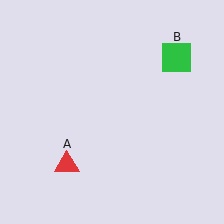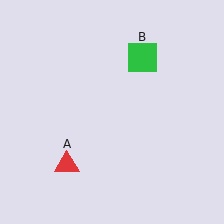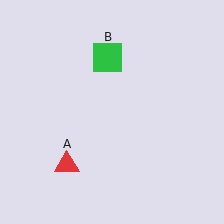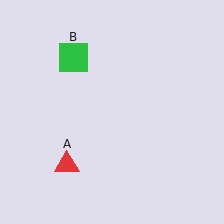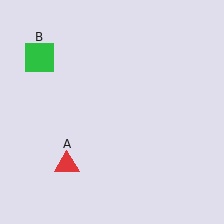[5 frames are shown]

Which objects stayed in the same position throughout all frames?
Red triangle (object A) remained stationary.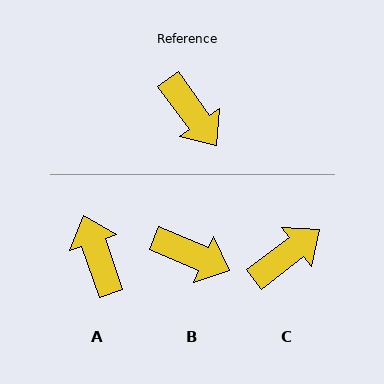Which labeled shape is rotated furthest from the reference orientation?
A, about 163 degrees away.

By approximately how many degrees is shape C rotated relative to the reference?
Approximately 91 degrees counter-clockwise.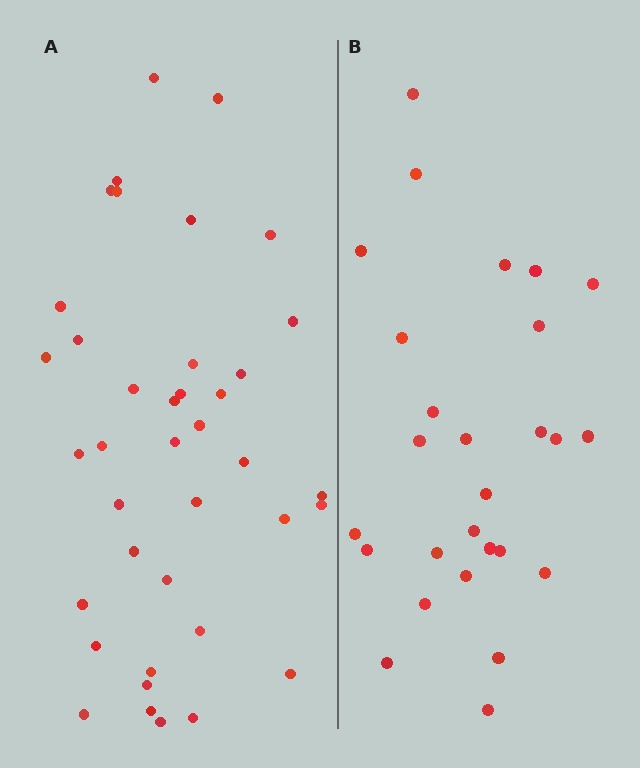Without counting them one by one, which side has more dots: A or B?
Region A (the left region) has more dots.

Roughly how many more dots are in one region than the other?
Region A has roughly 12 or so more dots than region B.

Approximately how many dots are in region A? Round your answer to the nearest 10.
About 40 dots. (The exact count is 39, which rounds to 40.)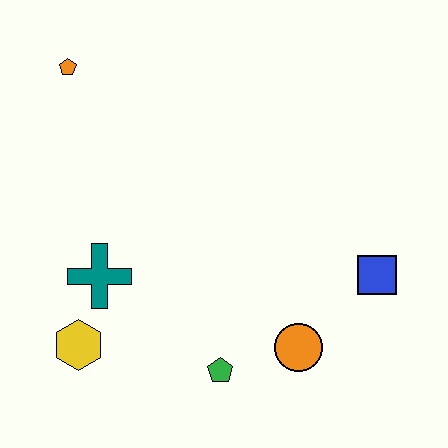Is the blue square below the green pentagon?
No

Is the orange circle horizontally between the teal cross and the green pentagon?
No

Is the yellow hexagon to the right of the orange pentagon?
Yes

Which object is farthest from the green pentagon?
The orange pentagon is farthest from the green pentagon.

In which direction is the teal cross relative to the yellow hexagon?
The teal cross is above the yellow hexagon.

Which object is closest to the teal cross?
The yellow hexagon is closest to the teal cross.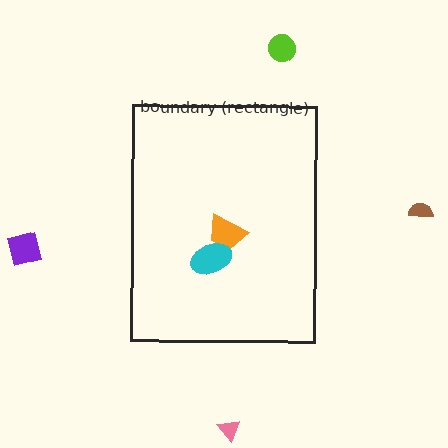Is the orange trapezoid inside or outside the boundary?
Inside.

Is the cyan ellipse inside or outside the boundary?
Inside.